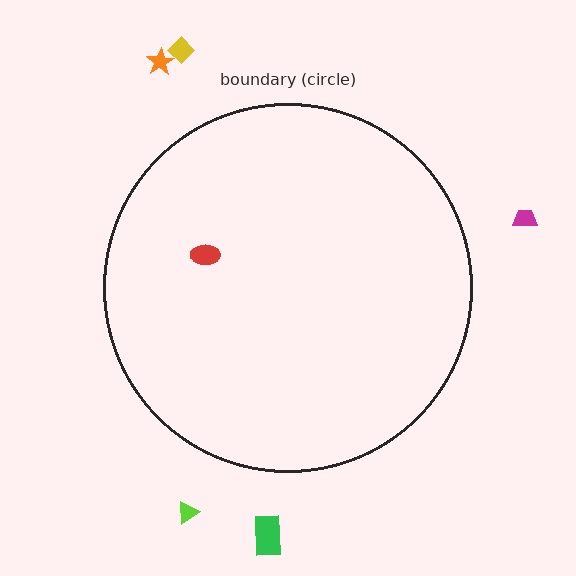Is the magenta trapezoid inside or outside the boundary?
Outside.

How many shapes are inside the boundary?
1 inside, 5 outside.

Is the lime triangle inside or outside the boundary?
Outside.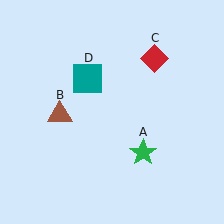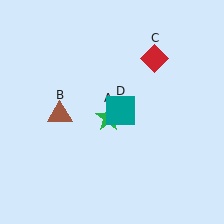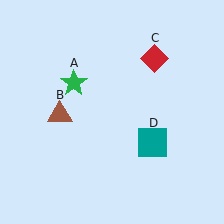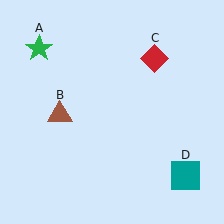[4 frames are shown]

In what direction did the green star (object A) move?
The green star (object A) moved up and to the left.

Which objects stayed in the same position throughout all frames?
Brown triangle (object B) and red diamond (object C) remained stationary.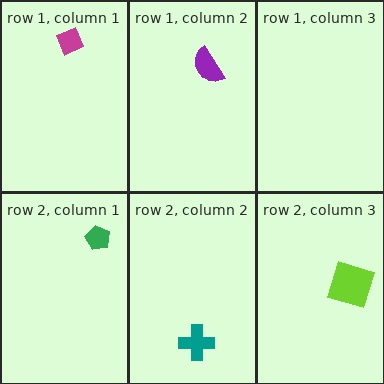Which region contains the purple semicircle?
The row 1, column 2 region.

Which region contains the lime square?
The row 2, column 3 region.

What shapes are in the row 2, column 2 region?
The teal cross.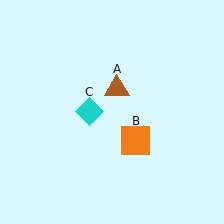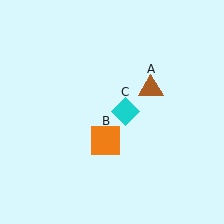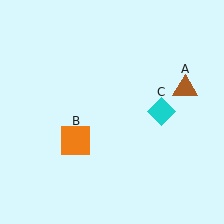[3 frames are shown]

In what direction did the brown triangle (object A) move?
The brown triangle (object A) moved right.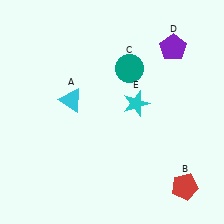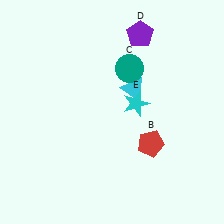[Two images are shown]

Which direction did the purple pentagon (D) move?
The purple pentagon (D) moved left.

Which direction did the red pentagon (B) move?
The red pentagon (B) moved up.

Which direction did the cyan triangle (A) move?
The cyan triangle (A) moved right.